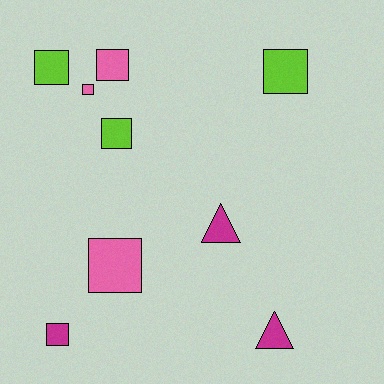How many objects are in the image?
There are 9 objects.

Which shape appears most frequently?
Square, with 7 objects.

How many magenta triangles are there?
There are 2 magenta triangles.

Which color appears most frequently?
Pink, with 3 objects.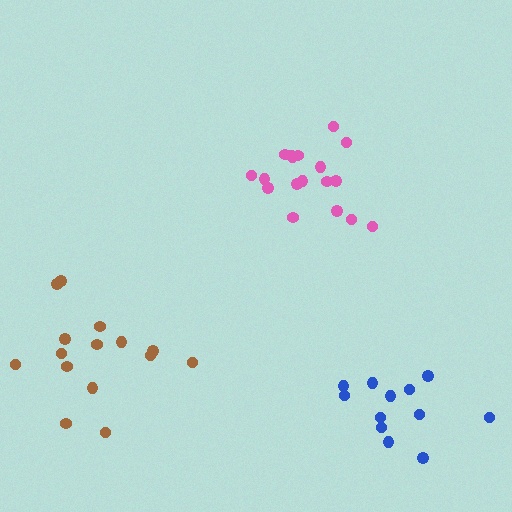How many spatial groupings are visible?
There are 3 spatial groupings.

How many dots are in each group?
Group 1: 18 dots, Group 2: 15 dots, Group 3: 12 dots (45 total).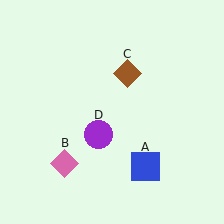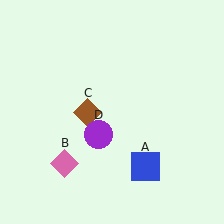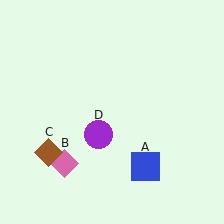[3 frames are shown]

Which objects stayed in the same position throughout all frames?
Blue square (object A) and pink diamond (object B) and purple circle (object D) remained stationary.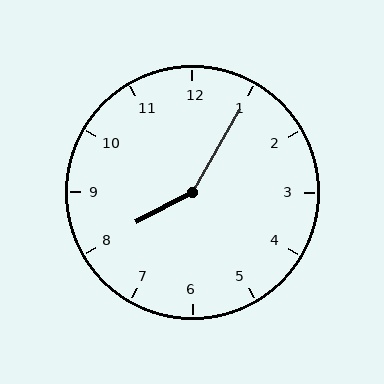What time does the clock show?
8:05.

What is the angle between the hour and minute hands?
Approximately 148 degrees.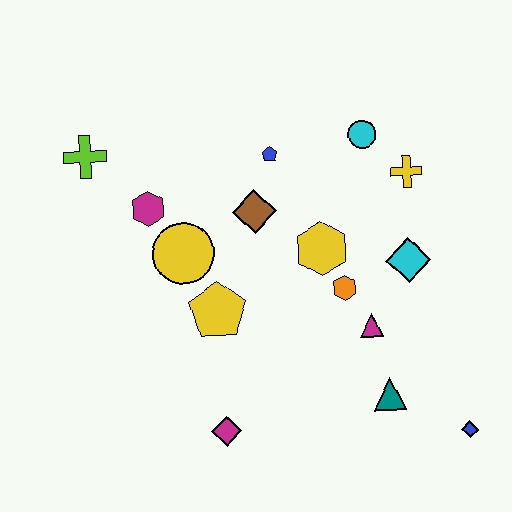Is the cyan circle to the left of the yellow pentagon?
No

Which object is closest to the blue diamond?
The teal triangle is closest to the blue diamond.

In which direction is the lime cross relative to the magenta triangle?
The lime cross is to the left of the magenta triangle.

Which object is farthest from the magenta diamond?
The cyan circle is farthest from the magenta diamond.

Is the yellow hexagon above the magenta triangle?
Yes